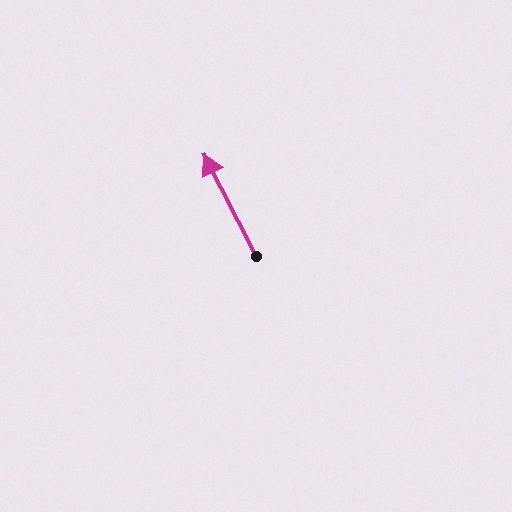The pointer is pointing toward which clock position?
Roughly 11 o'clock.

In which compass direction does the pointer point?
Northwest.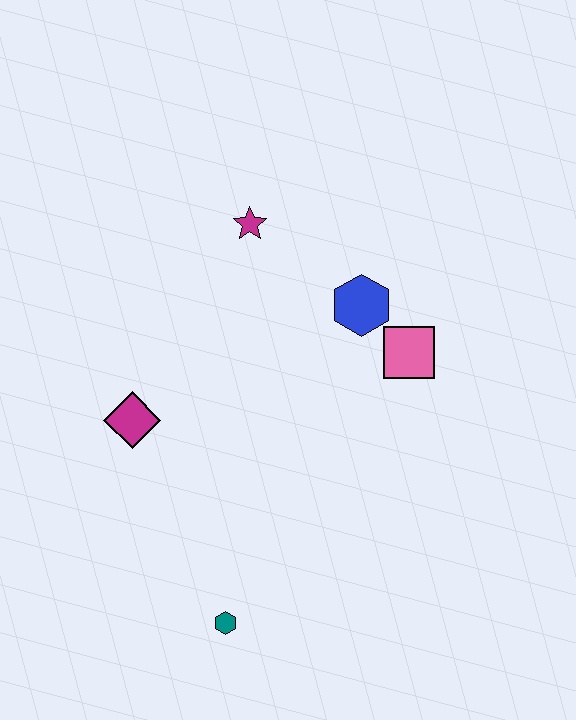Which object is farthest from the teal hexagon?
The magenta star is farthest from the teal hexagon.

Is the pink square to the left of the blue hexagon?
No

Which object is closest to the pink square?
The blue hexagon is closest to the pink square.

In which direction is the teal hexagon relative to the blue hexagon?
The teal hexagon is below the blue hexagon.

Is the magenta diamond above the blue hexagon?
No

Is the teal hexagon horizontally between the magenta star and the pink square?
No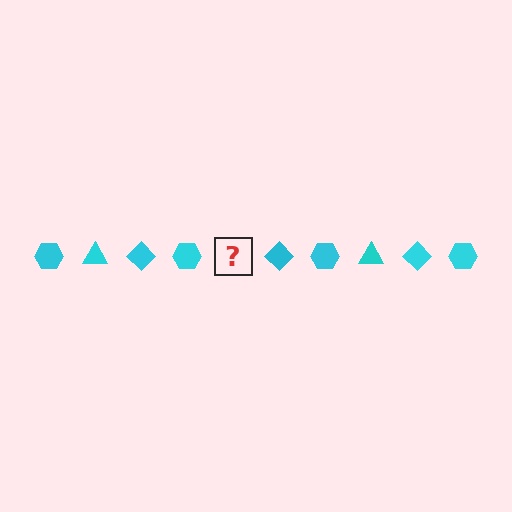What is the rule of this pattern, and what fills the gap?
The rule is that the pattern cycles through hexagon, triangle, diamond shapes in cyan. The gap should be filled with a cyan triangle.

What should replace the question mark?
The question mark should be replaced with a cyan triangle.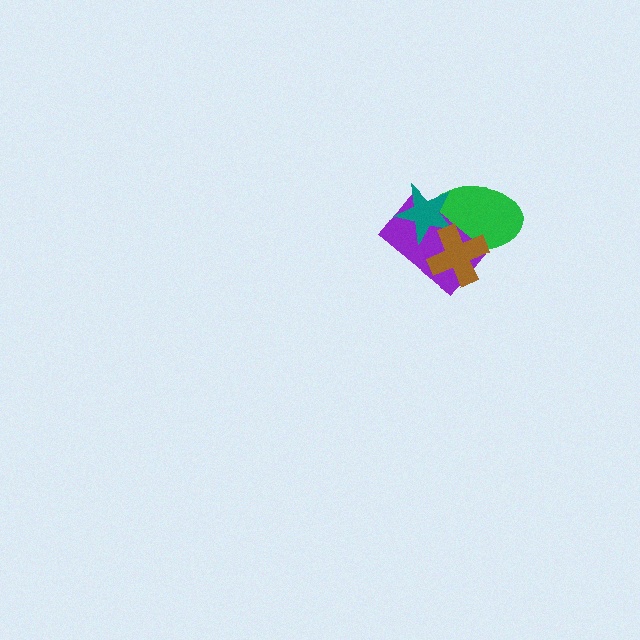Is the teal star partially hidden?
Yes, it is partially covered by another shape.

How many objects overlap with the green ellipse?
3 objects overlap with the green ellipse.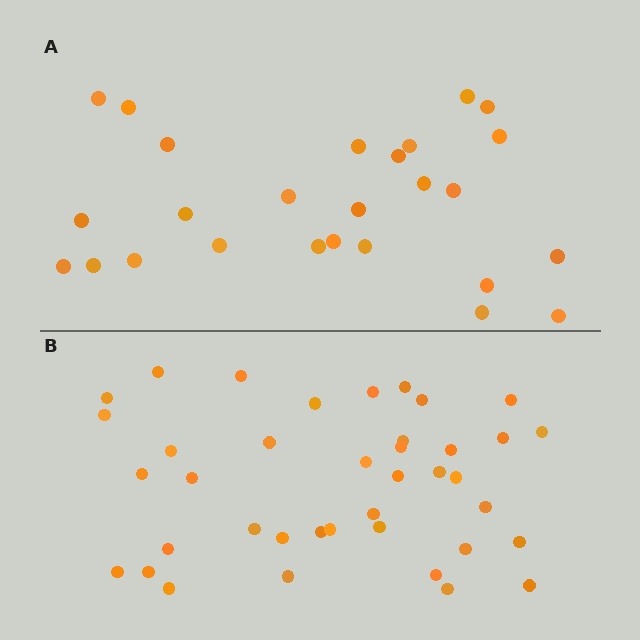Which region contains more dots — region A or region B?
Region B (the bottom region) has more dots.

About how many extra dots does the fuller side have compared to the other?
Region B has approximately 15 more dots than region A.